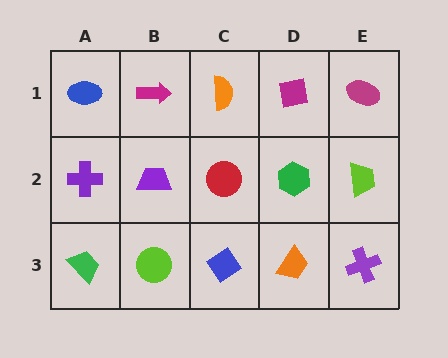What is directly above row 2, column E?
A magenta ellipse.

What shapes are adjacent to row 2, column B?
A magenta arrow (row 1, column B), a lime circle (row 3, column B), a purple cross (row 2, column A), a red circle (row 2, column C).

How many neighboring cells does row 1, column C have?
3.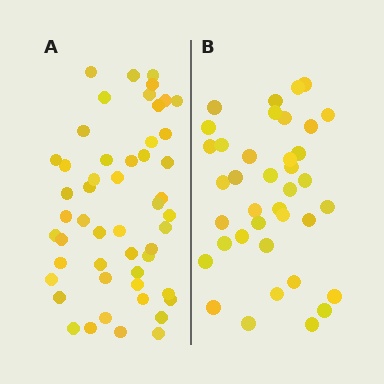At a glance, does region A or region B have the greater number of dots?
Region A (the left region) has more dots.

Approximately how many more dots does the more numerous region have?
Region A has approximately 15 more dots than region B.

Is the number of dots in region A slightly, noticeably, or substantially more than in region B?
Region A has noticeably more, but not dramatically so. The ratio is roughly 1.3 to 1.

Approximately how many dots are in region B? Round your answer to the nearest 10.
About 40 dots. (The exact count is 38, which rounds to 40.)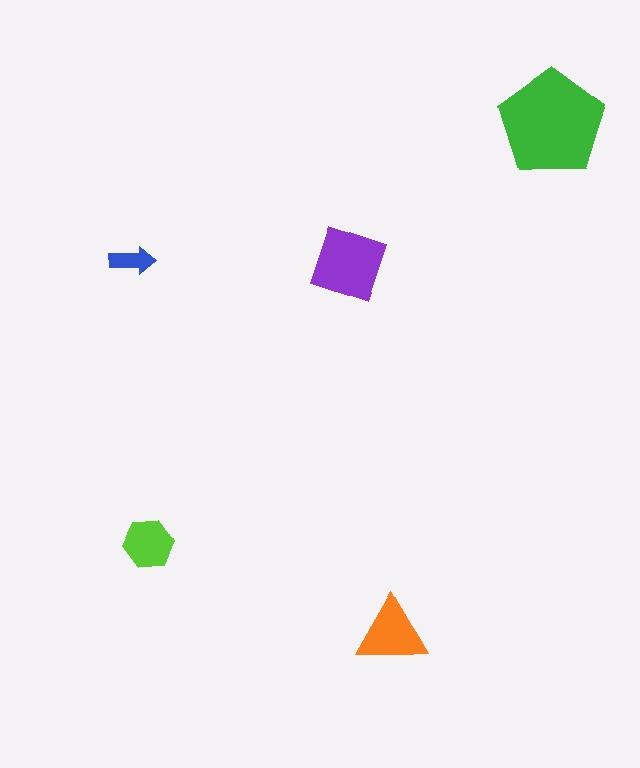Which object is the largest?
The green pentagon.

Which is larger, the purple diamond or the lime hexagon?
The purple diamond.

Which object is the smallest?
The blue arrow.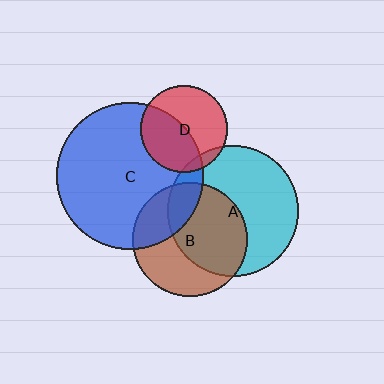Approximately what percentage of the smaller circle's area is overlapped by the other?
Approximately 45%.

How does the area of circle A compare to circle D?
Approximately 2.2 times.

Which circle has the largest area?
Circle C (blue).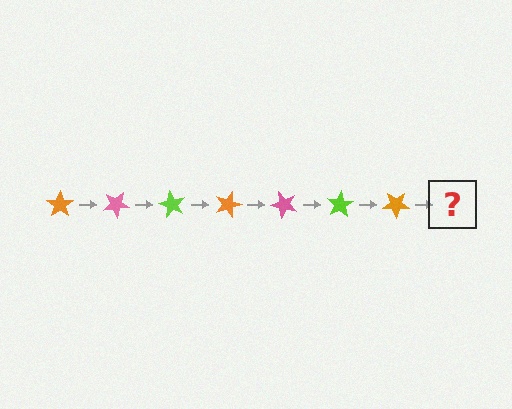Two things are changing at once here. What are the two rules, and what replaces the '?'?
The two rules are that it rotates 30 degrees each step and the color cycles through orange, pink, and lime. The '?' should be a pink star, rotated 210 degrees from the start.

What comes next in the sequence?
The next element should be a pink star, rotated 210 degrees from the start.